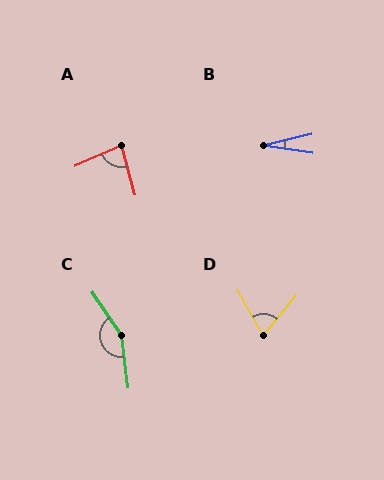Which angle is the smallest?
B, at approximately 22 degrees.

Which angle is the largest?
C, at approximately 153 degrees.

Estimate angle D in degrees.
Approximately 69 degrees.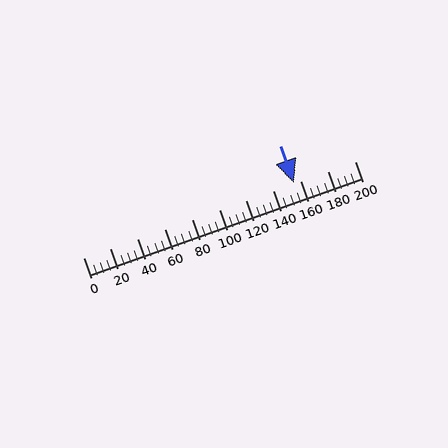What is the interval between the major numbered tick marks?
The major tick marks are spaced 20 units apart.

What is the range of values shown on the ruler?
The ruler shows values from 0 to 200.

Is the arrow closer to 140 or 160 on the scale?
The arrow is closer to 160.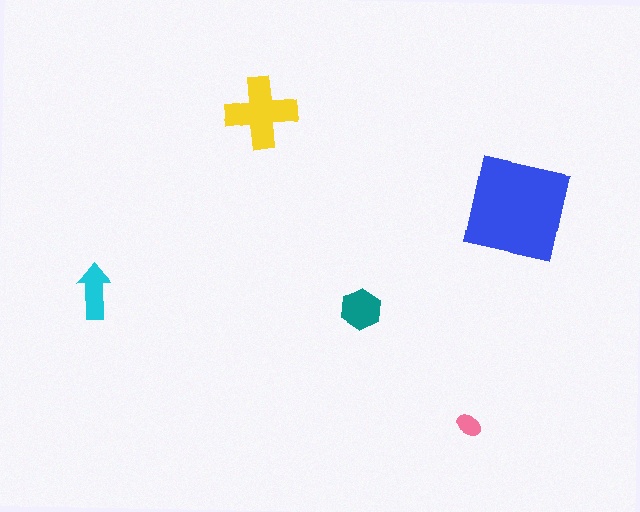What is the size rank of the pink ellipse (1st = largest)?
5th.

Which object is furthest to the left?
The cyan arrow is leftmost.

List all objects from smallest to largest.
The pink ellipse, the cyan arrow, the teal hexagon, the yellow cross, the blue square.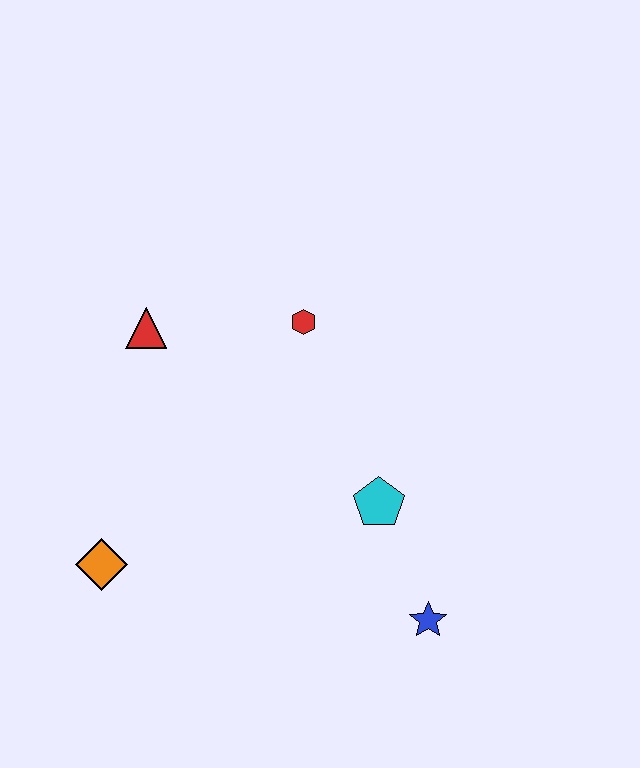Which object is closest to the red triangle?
The red hexagon is closest to the red triangle.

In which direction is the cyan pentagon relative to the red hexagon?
The cyan pentagon is below the red hexagon.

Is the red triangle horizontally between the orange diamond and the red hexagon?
Yes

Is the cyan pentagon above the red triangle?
No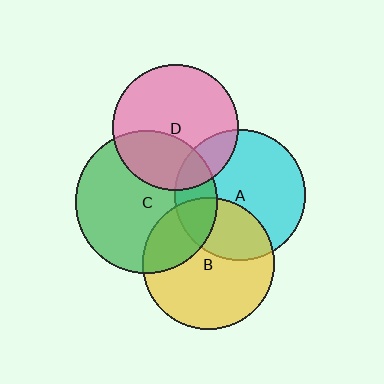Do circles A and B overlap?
Yes.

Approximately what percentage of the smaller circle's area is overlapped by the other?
Approximately 30%.